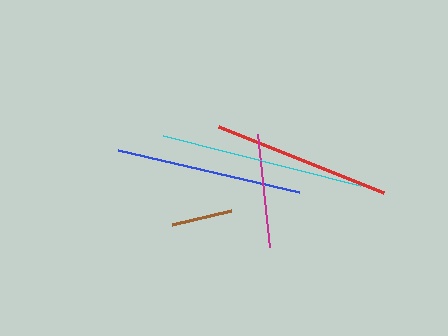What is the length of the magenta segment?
The magenta segment is approximately 113 pixels long.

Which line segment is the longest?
The cyan line is the longest at approximately 203 pixels.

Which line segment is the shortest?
The brown line is the shortest at approximately 61 pixels.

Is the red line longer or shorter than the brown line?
The red line is longer than the brown line.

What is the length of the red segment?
The red segment is approximately 177 pixels long.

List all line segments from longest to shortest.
From longest to shortest: cyan, blue, red, magenta, brown.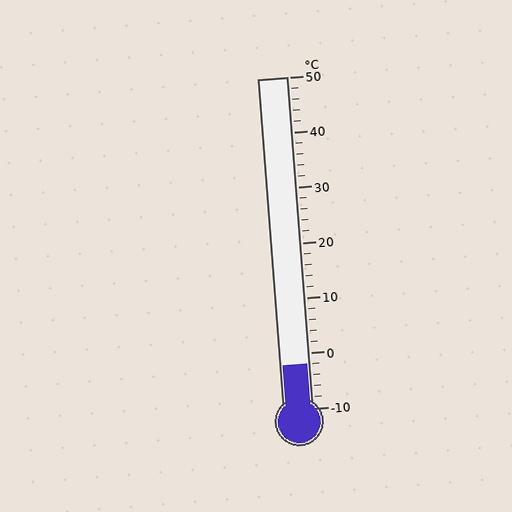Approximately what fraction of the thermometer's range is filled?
The thermometer is filled to approximately 15% of its range.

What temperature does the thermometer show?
The thermometer shows approximately -2°C.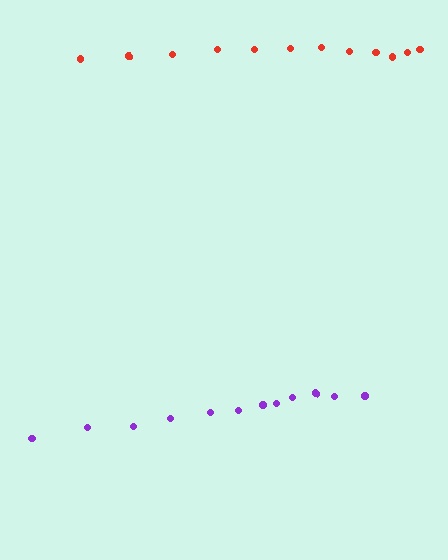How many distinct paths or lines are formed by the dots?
There are 2 distinct paths.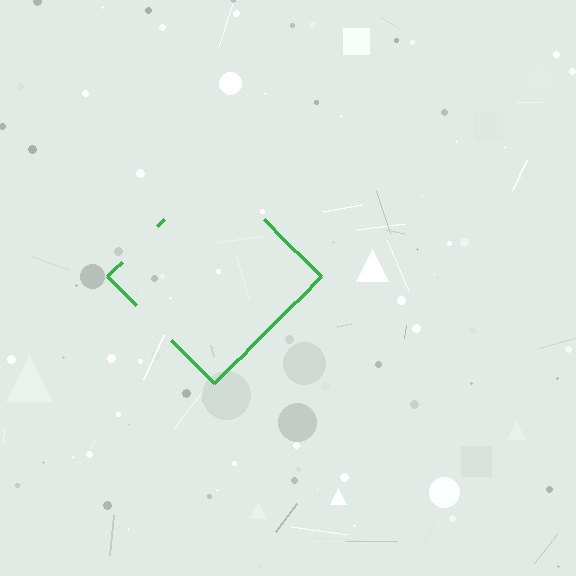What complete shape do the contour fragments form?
The contour fragments form a diamond.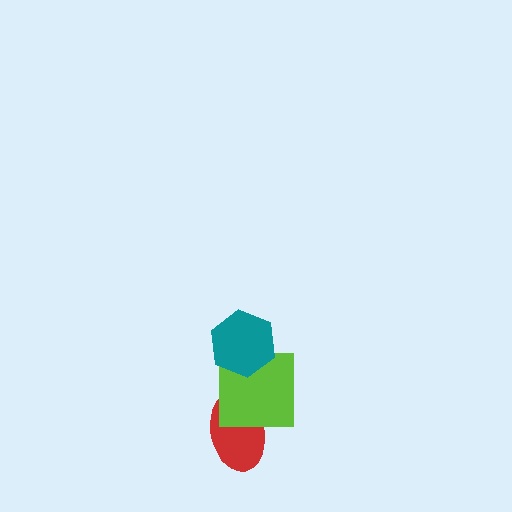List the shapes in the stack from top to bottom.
From top to bottom: the teal hexagon, the lime square, the red ellipse.